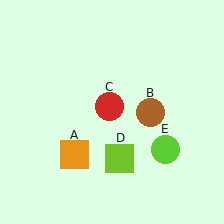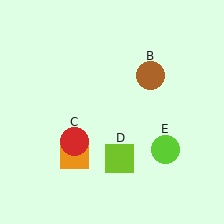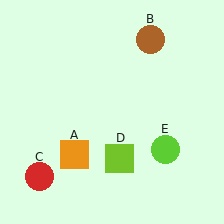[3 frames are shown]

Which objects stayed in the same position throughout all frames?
Orange square (object A) and lime square (object D) and lime circle (object E) remained stationary.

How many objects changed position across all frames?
2 objects changed position: brown circle (object B), red circle (object C).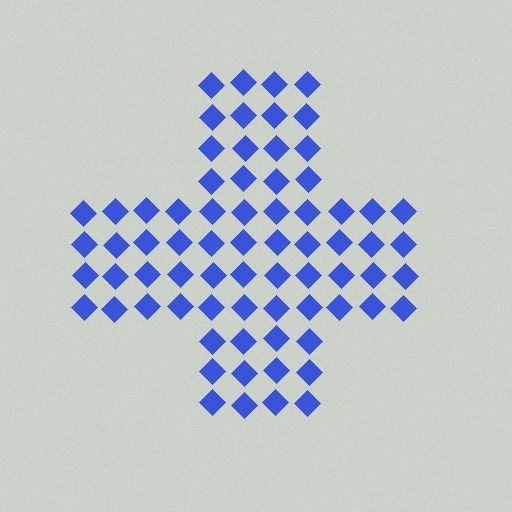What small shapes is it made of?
It is made of small diamonds.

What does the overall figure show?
The overall figure shows a cross.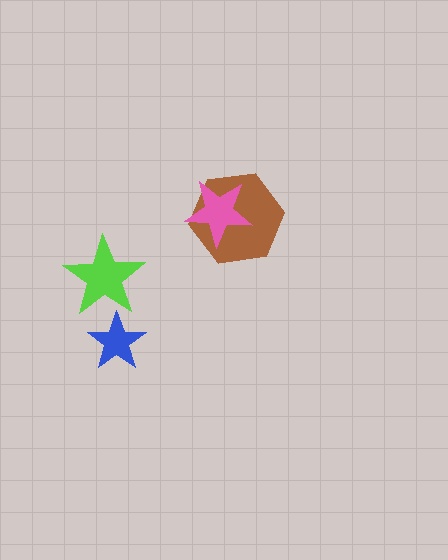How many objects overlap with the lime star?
1 object overlaps with the lime star.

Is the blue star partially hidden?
Yes, it is partially covered by another shape.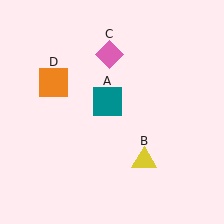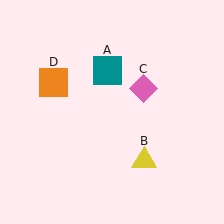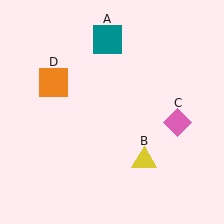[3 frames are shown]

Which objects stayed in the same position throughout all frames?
Yellow triangle (object B) and orange square (object D) remained stationary.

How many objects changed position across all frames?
2 objects changed position: teal square (object A), pink diamond (object C).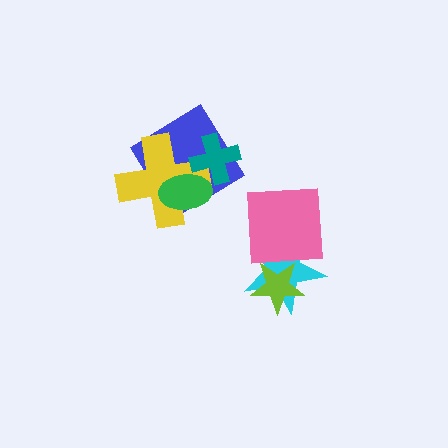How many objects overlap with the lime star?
2 objects overlap with the lime star.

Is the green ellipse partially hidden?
Yes, it is partially covered by another shape.